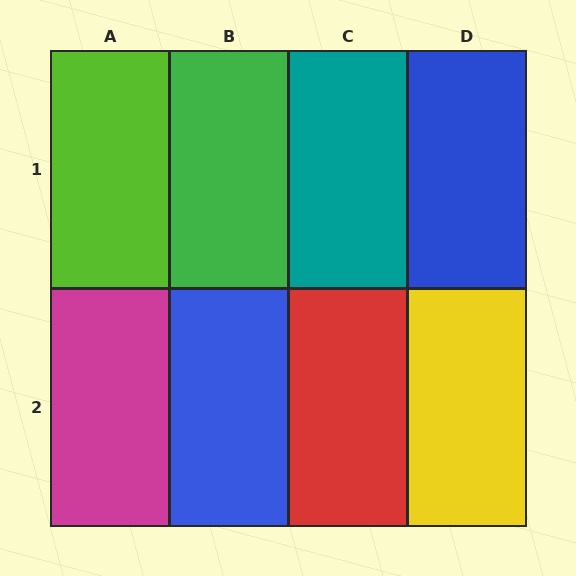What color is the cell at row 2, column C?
Red.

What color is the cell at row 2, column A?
Magenta.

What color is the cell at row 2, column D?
Yellow.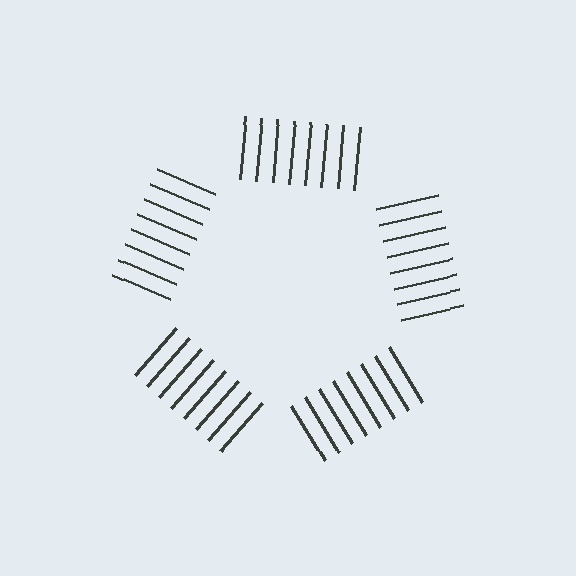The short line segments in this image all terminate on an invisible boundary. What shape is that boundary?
An illusory pentagon — the line segments terminate on its edges but no continuous stroke is drawn.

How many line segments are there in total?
40 — 8 along each of the 5 edges.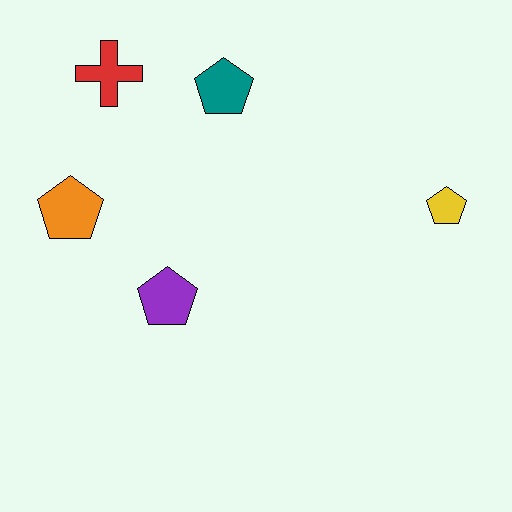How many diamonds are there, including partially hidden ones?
There are no diamonds.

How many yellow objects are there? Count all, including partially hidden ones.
There is 1 yellow object.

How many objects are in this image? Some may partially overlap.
There are 5 objects.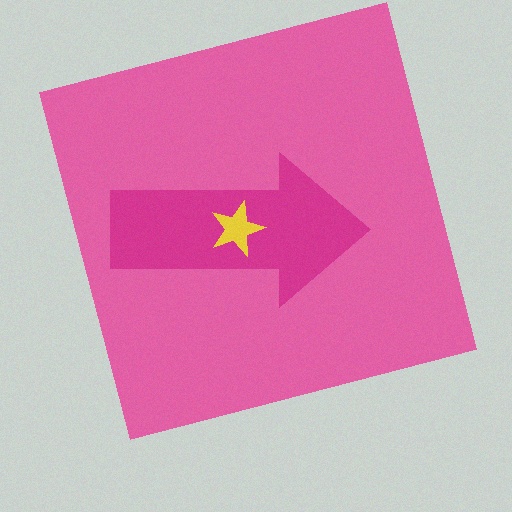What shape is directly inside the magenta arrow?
The yellow star.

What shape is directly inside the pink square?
The magenta arrow.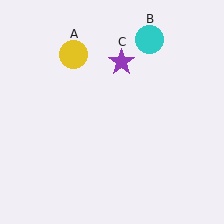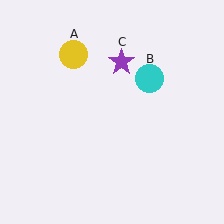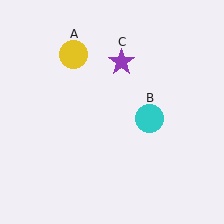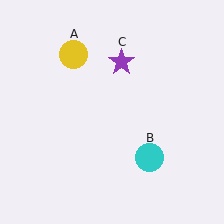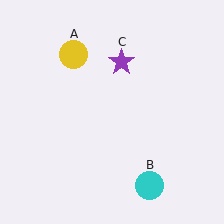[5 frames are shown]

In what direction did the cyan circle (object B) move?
The cyan circle (object B) moved down.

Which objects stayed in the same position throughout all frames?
Yellow circle (object A) and purple star (object C) remained stationary.